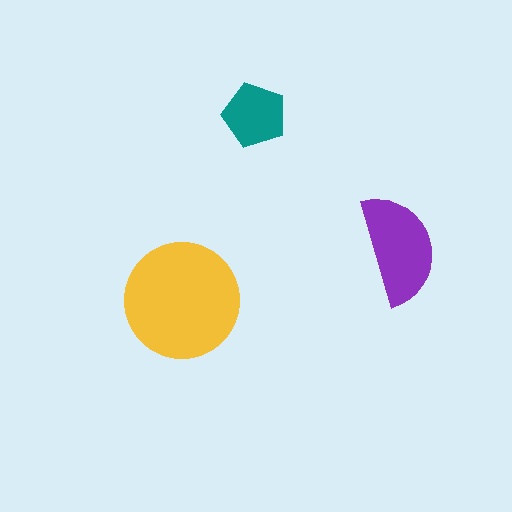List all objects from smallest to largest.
The teal pentagon, the purple semicircle, the yellow circle.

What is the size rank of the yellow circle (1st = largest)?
1st.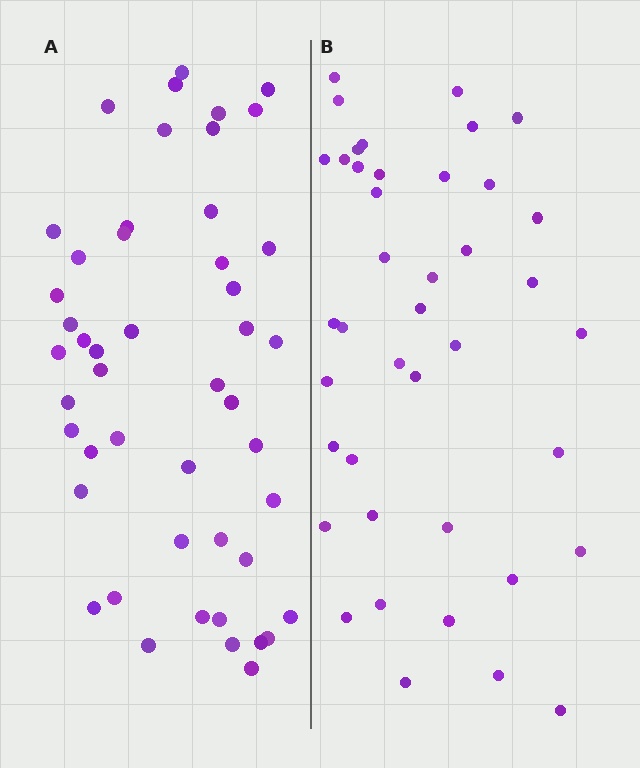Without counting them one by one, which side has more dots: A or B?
Region A (the left region) has more dots.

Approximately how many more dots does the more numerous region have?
Region A has roughly 8 or so more dots than region B.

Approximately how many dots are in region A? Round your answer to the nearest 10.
About 50 dots. (The exact count is 48, which rounds to 50.)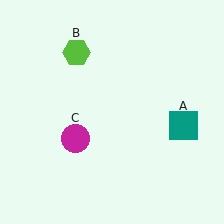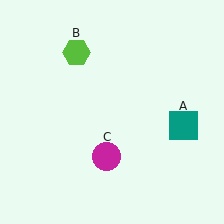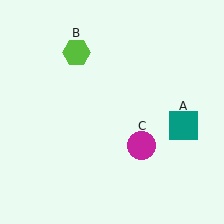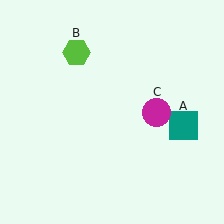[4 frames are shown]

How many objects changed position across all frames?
1 object changed position: magenta circle (object C).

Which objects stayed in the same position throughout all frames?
Teal square (object A) and lime hexagon (object B) remained stationary.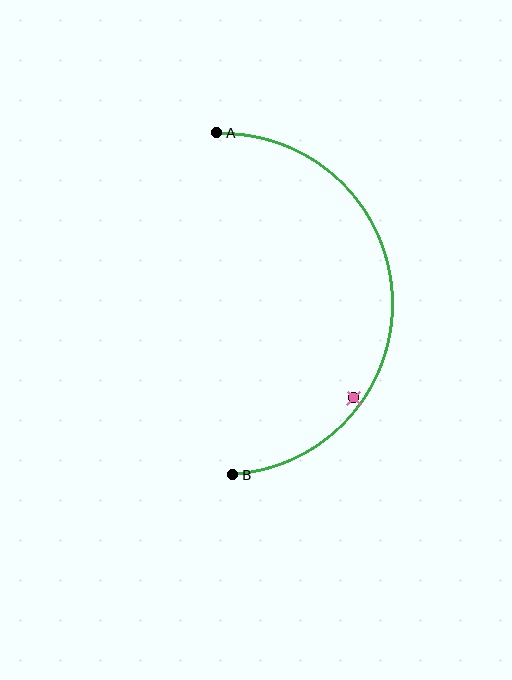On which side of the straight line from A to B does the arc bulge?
The arc bulges to the right of the straight line connecting A and B.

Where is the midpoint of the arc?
The arc midpoint is the point on the curve farthest from the straight line joining A and B. It sits to the right of that line.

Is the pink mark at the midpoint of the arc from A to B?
No — the pink mark does not lie on the arc at all. It sits slightly inside the curve.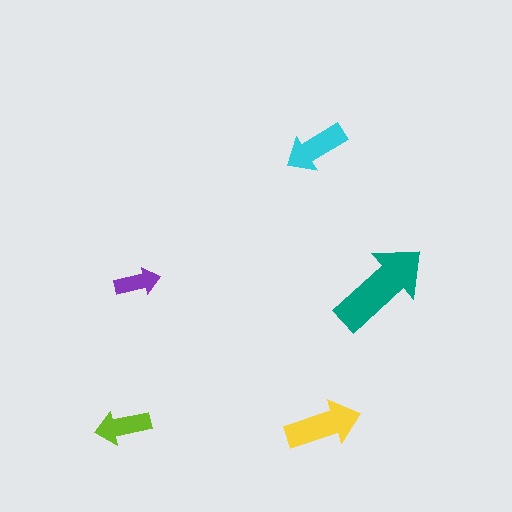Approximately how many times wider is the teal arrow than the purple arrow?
About 2 times wider.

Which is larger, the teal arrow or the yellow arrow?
The teal one.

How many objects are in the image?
There are 5 objects in the image.